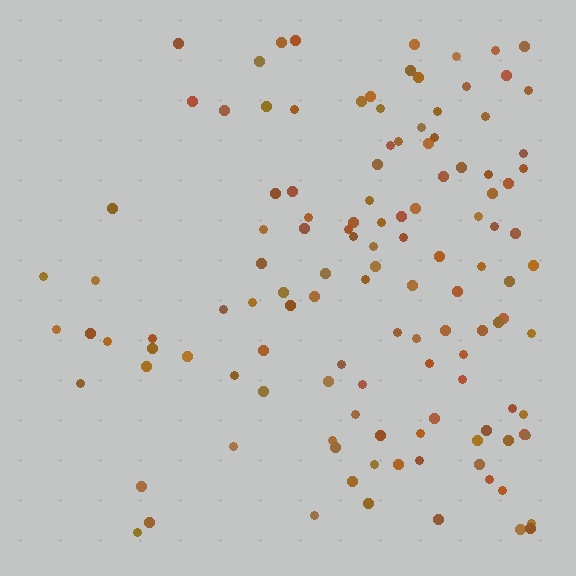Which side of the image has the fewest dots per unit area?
The left.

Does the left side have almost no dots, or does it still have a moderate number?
Still a moderate number, just noticeably fewer than the right.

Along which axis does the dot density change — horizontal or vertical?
Horizontal.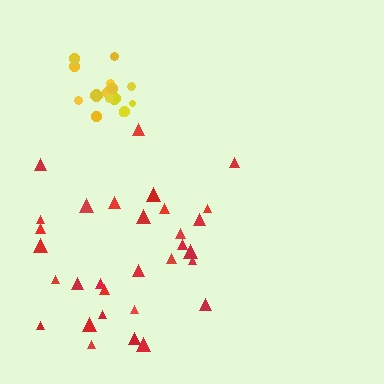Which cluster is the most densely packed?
Yellow.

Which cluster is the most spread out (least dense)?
Red.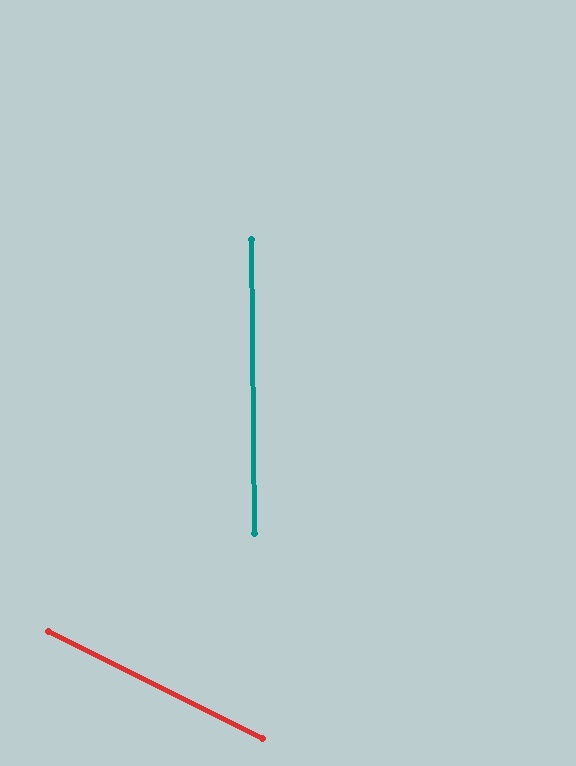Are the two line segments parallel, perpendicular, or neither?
Neither parallel nor perpendicular — they differ by about 63°.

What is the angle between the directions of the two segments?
Approximately 63 degrees.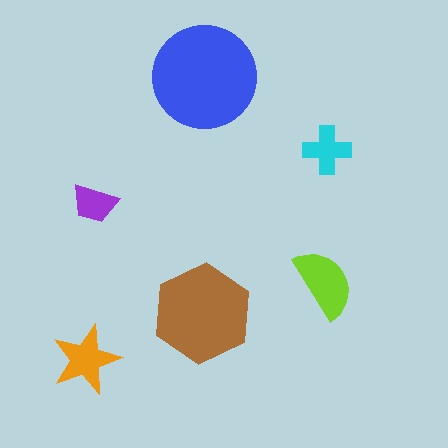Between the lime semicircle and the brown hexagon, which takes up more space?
The brown hexagon.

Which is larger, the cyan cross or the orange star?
The orange star.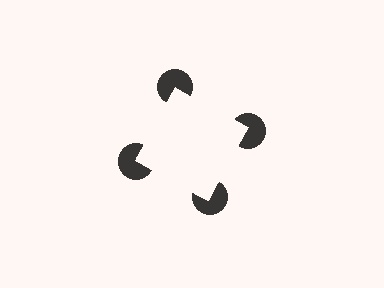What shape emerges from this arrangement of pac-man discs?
An illusory square — its edges are inferred from the aligned wedge cuts in the pac-man discs, not physically drawn.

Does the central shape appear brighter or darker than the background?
It typically appears slightly brighter than the background, even though no actual brightness change is drawn.